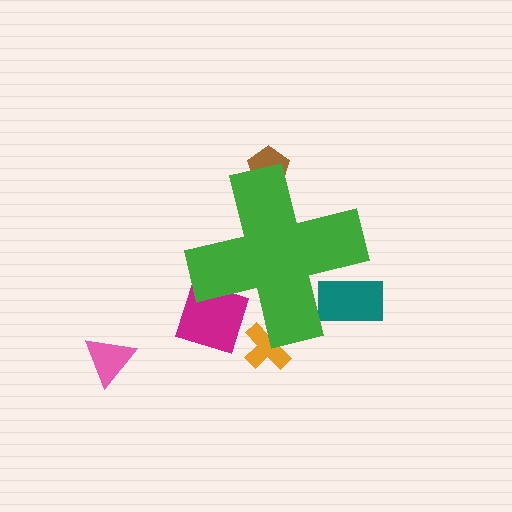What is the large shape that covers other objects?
A green cross.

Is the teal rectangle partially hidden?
Yes, the teal rectangle is partially hidden behind the green cross.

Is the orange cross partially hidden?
Yes, the orange cross is partially hidden behind the green cross.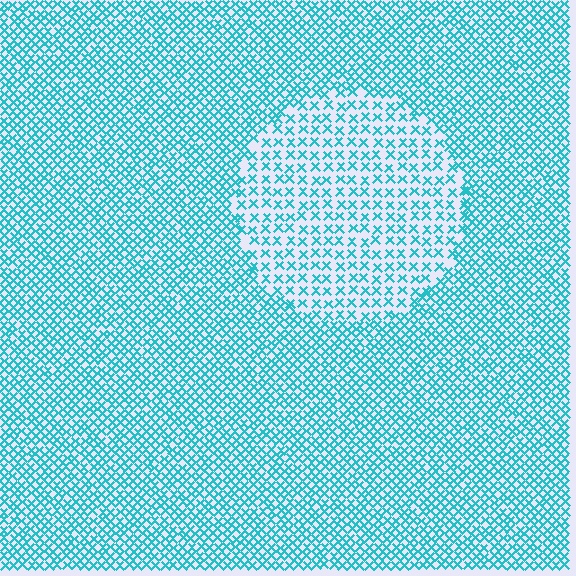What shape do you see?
I see a circle.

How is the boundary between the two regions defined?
The boundary is defined by a change in element density (approximately 1.9x ratio). All elements are the same color, size, and shape.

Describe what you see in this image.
The image contains small cyan elements arranged at two different densities. A circle-shaped region is visible where the elements are less densely packed than the surrounding area.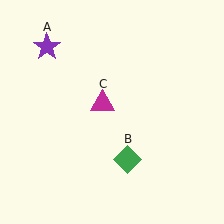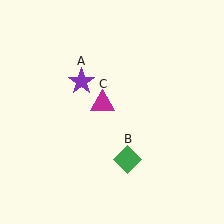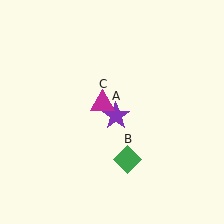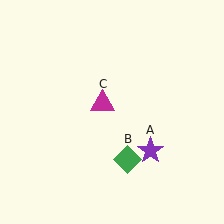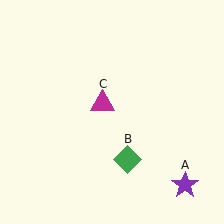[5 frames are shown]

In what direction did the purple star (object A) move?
The purple star (object A) moved down and to the right.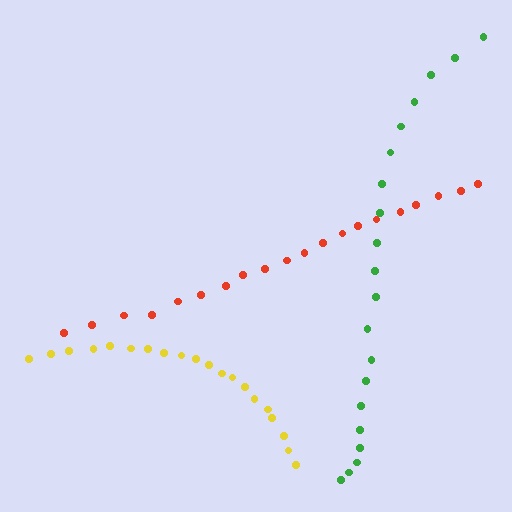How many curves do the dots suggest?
There are 3 distinct paths.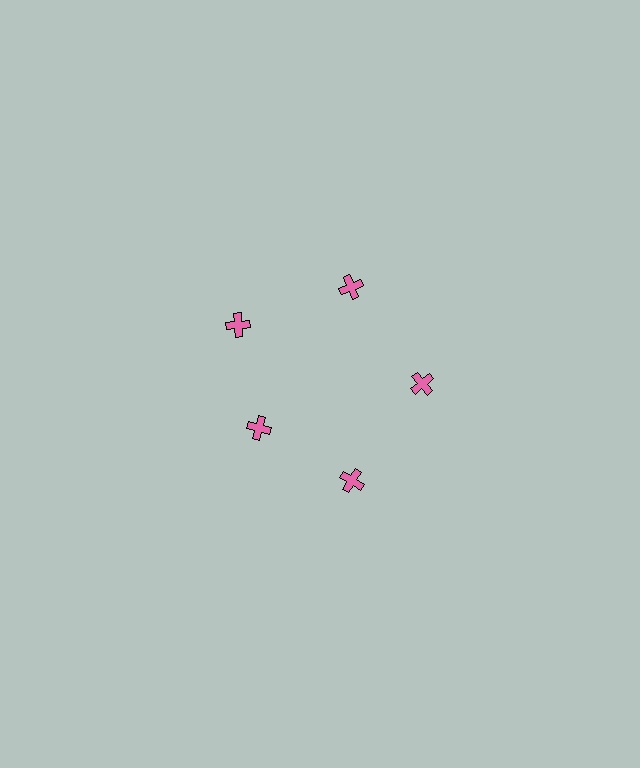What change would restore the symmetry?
The symmetry would be restored by moving it outward, back onto the ring so that all 5 crosses sit at equal angles and equal distance from the center.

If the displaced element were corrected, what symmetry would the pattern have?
It would have 5-fold rotational symmetry — the pattern would map onto itself every 72 degrees.